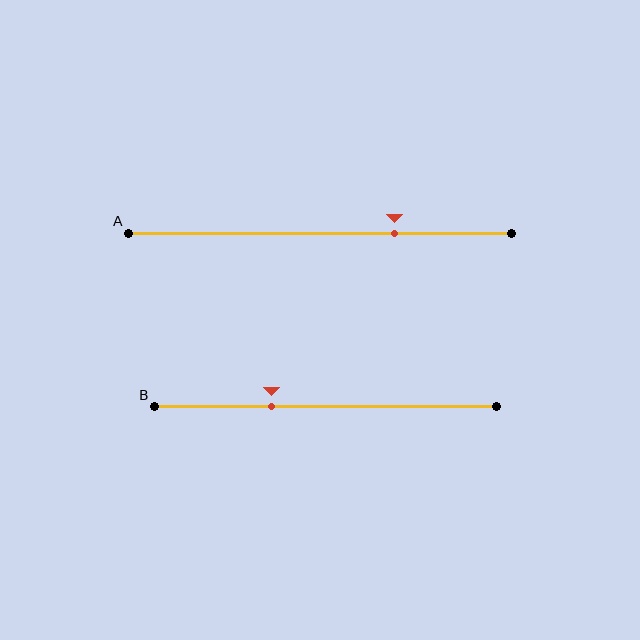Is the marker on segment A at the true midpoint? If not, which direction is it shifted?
No, the marker on segment A is shifted to the right by about 19% of the segment length.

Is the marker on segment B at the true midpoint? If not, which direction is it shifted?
No, the marker on segment B is shifted to the left by about 16% of the segment length.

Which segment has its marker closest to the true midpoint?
Segment B has its marker closest to the true midpoint.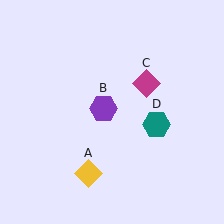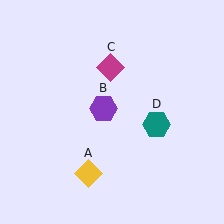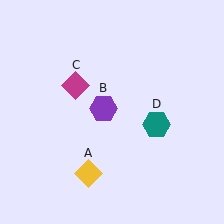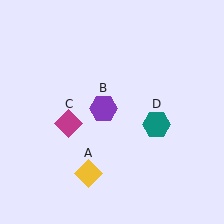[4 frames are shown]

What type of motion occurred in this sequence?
The magenta diamond (object C) rotated counterclockwise around the center of the scene.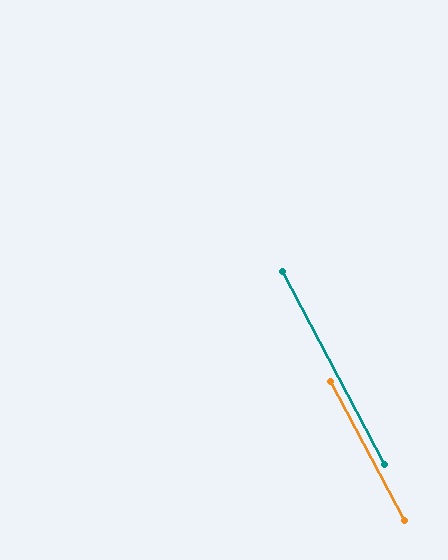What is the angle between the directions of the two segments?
Approximately 0 degrees.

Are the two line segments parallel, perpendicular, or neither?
Parallel — their directions differ by only 0.4°.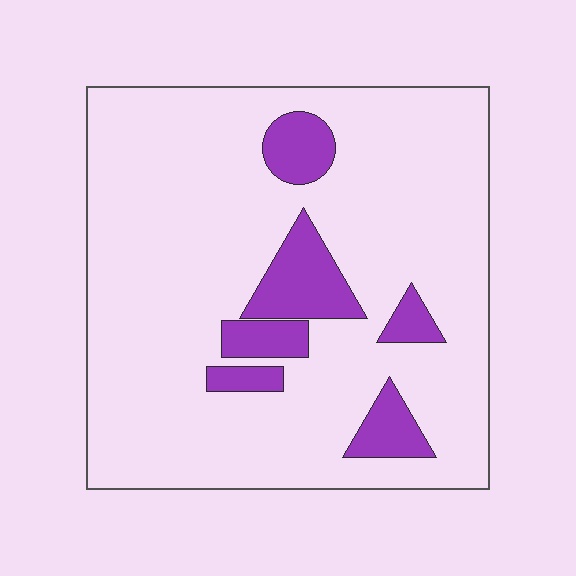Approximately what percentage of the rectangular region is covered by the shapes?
Approximately 15%.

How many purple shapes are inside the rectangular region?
6.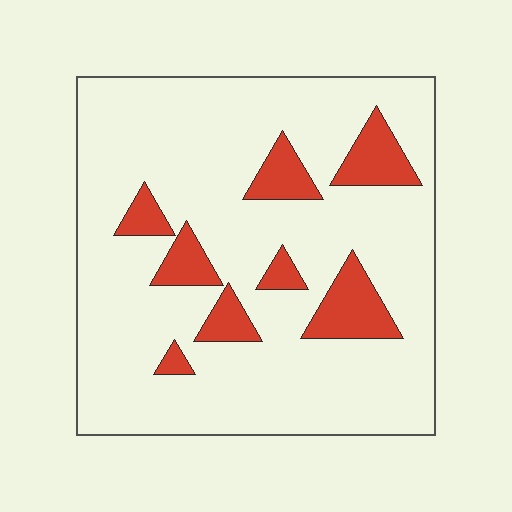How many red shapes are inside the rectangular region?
8.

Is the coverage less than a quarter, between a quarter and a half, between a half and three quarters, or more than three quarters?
Less than a quarter.